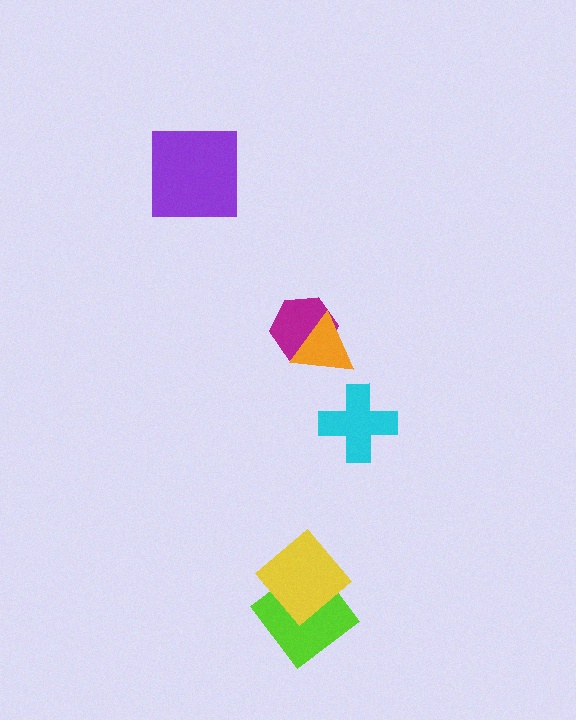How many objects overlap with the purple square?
0 objects overlap with the purple square.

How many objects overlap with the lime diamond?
1 object overlaps with the lime diamond.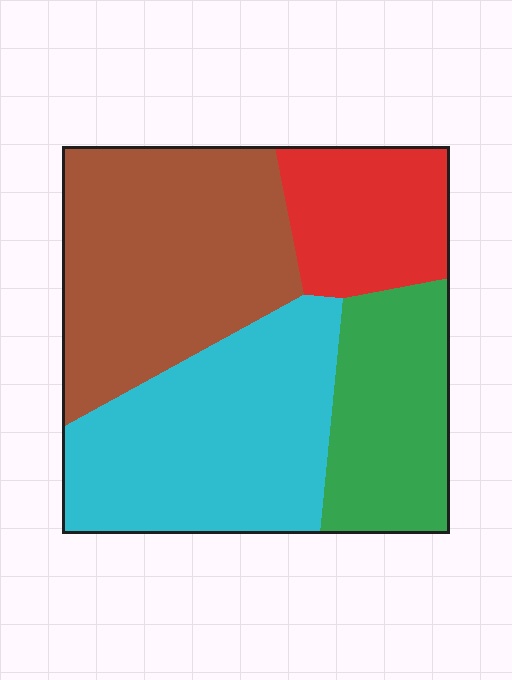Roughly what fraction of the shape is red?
Red covers 15% of the shape.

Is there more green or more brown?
Brown.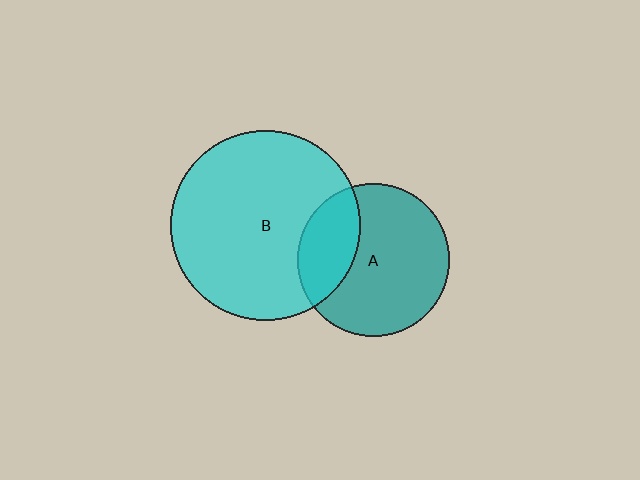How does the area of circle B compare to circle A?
Approximately 1.5 times.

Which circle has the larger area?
Circle B (cyan).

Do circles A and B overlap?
Yes.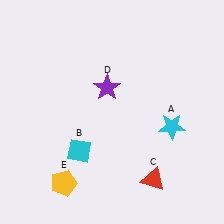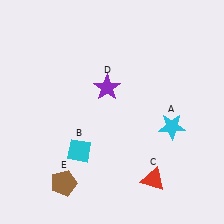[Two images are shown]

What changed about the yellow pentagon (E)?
In Image 1, E is yellow. In Image 2, it changed to brown.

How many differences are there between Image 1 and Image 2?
There is 1 difference between the two images.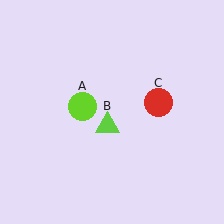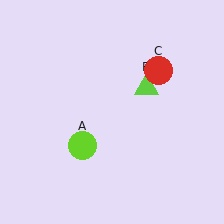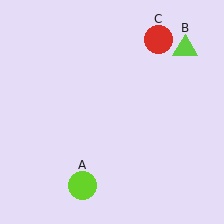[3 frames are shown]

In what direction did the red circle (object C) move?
The red circle (object C) moved up.